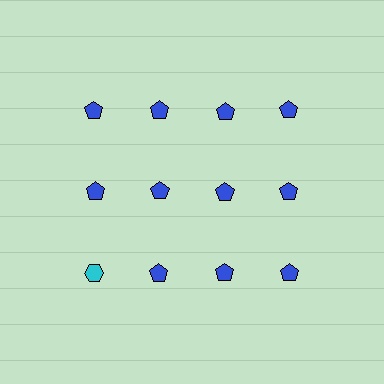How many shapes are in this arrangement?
There are 12 shapes arranged in a grid pattern.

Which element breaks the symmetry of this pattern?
The cyan hexagon in the third row, leftmost column breaks the symmetry. All other shapes are blue pentagons.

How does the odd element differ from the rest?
It differs in both color (cyan instead of blue) and shape (hexagon instead of pentagon).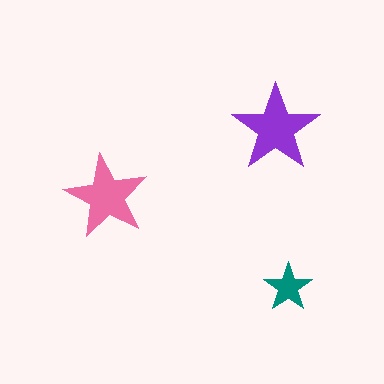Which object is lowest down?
The teal star is bottommost.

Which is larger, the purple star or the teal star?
The purple one.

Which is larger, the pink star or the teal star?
The pink one.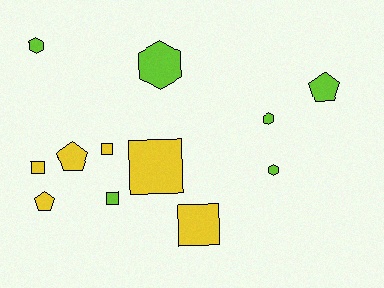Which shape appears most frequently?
Square, with 5 objects.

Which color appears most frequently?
Yellow, with 6 objects.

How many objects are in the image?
There are 12 objects.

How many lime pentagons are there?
There is 1 lime pentagon.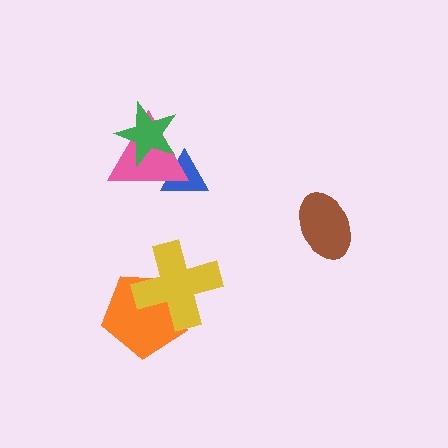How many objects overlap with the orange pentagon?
1 object overlaps with the orange pentagon.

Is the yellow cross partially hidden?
No, no other shape covers it.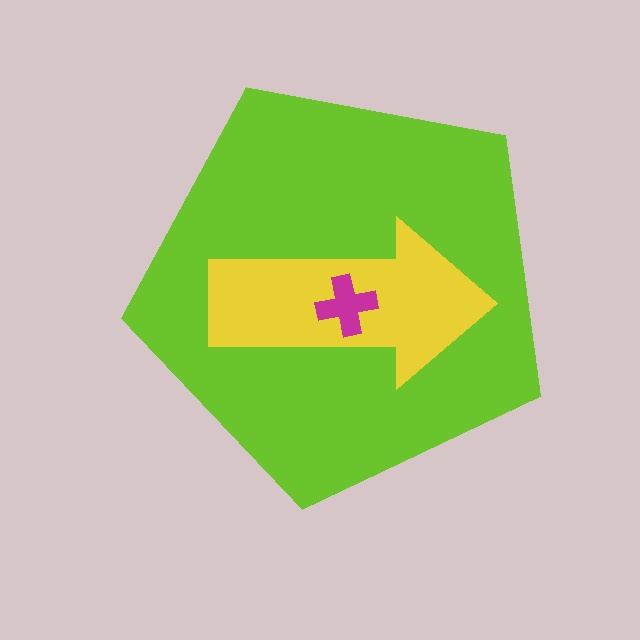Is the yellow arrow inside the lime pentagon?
Yes.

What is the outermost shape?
The lime pentagon.